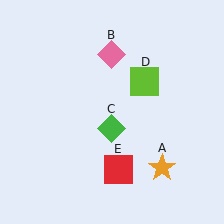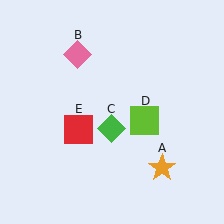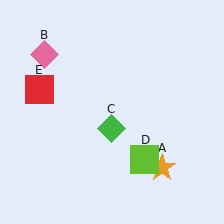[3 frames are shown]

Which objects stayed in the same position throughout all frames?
Orange star (object A) and green diamond (object C) remained stationary.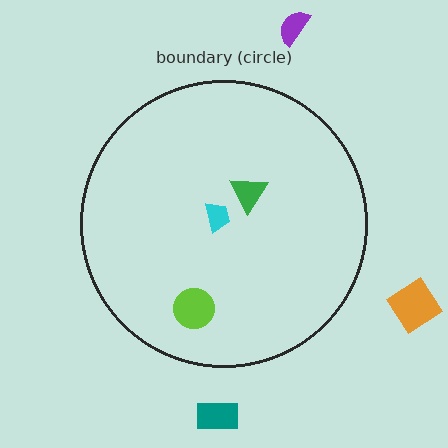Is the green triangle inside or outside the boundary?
Inside.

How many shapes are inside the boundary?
3 inside, 3 outside.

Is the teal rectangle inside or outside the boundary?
Outside.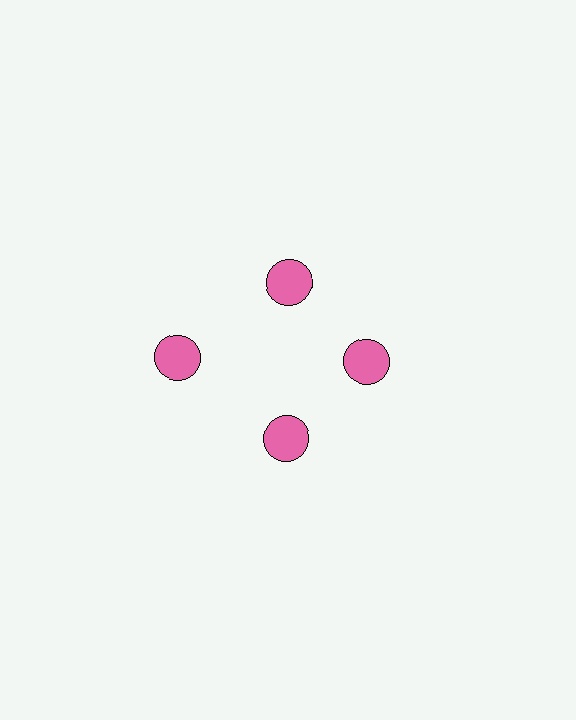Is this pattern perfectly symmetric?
No. The 4 pink circles are arranged in a ring, but one element near the 9 o'clock position is pushed outward from the center, breaking the 4-fold rotational symmetry.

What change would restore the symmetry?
The symmetry would be restored by moving it inward, back onto the ring so that all 4 circles sit at equal angles and equal distance from the center.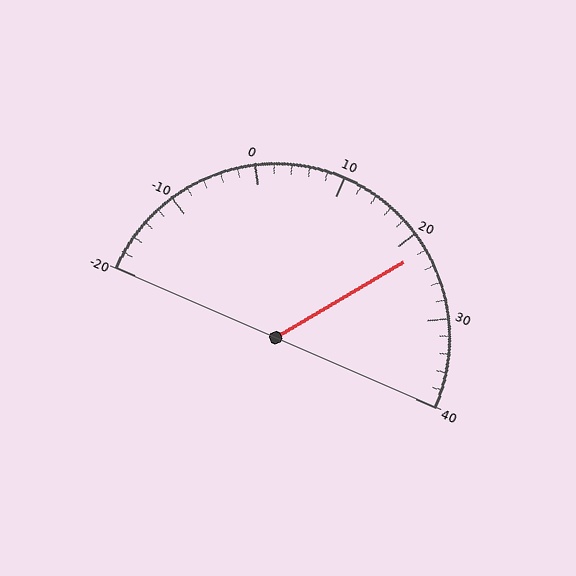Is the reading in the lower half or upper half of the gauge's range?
The reading is in the upper half of the range (-20 to 40).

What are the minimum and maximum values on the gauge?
The gauge ranges from -20 to 40.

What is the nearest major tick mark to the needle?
The nearest major tick mark is 20.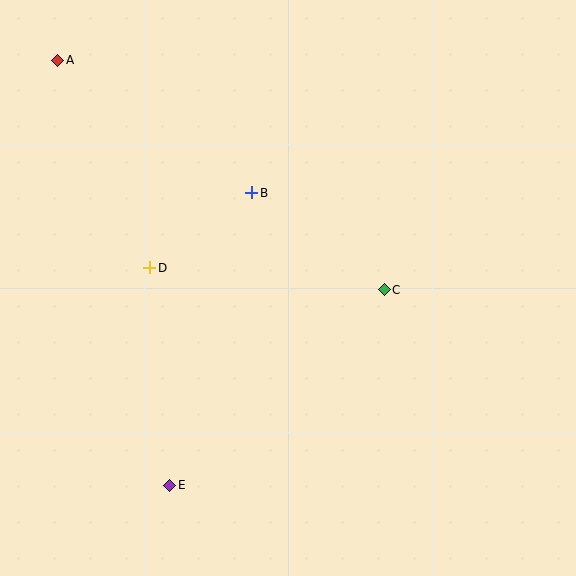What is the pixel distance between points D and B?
The distance between D and B is 127 pixels.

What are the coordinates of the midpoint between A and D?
The midpoint between A and D is at (104, 164).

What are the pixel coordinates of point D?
Point D is at (150, 268).